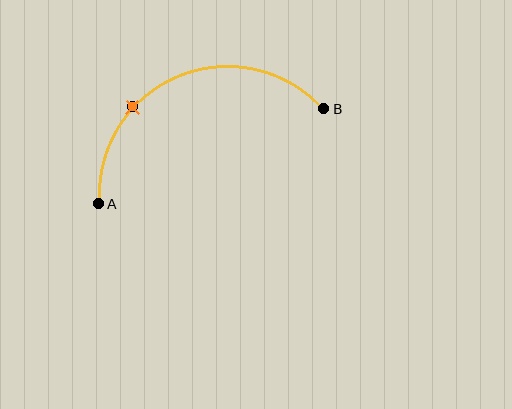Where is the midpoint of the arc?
The arc midpoint is the point on the curve farthest from the straight line joining A and B. It sits above that line.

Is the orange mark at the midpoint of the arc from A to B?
No. The orange mark lies on the arc but is closer to endpoint A. The arc midpoint would be at the point on the curve equidistant along the arc from both A and B.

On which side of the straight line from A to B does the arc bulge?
The arc bulges above the straight line connecting A and B.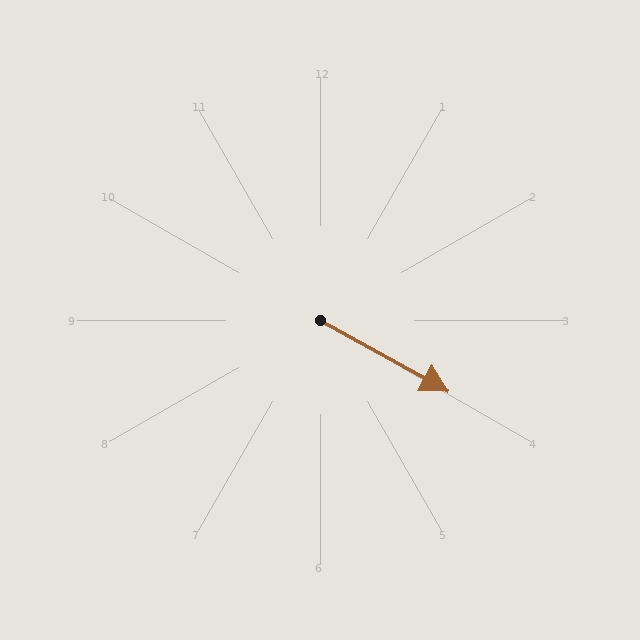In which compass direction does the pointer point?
Southeast.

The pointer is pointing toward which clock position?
Roughly 4 o'clock.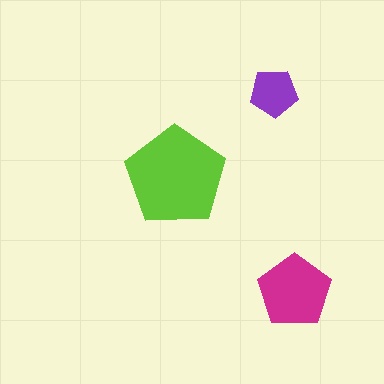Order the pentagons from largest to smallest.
the lime one, the magenta one, the purple one.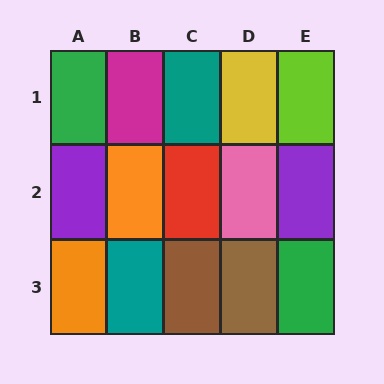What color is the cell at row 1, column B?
Magenta.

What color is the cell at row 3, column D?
Brown.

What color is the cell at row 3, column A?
Orange.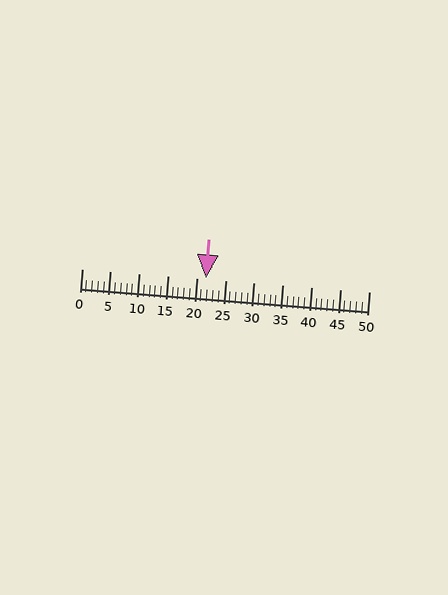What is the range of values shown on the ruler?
The ruler shows values from 0 to 50.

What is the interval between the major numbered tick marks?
The major tick marks are spaced 5 units apart.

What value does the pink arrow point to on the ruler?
The pink arrow points to approximately 22.